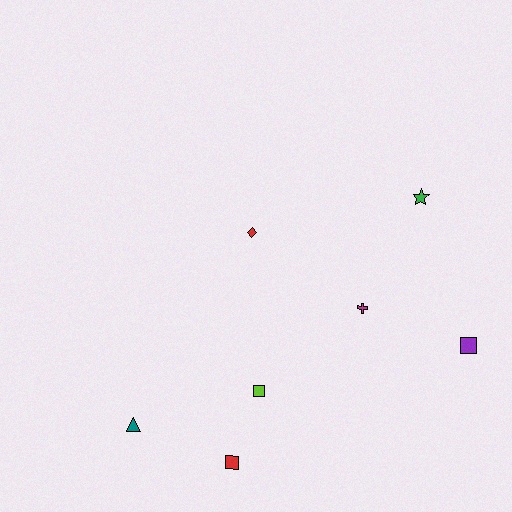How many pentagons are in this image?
There are no pentagons.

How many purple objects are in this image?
There is 1 purple object.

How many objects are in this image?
There are 7 objects.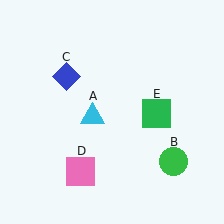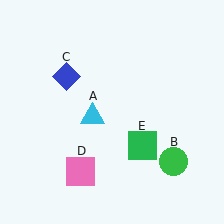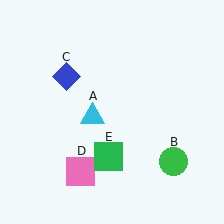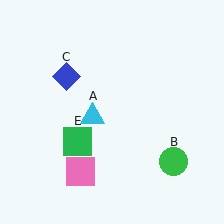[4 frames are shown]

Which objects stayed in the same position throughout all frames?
Cyan triangle (object A) and green circle (object B) and blue diamond (object C) and pink square (object D) remained stationary.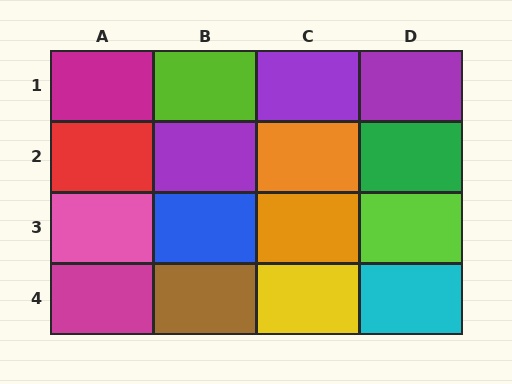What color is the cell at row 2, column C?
Orange.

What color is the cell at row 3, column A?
Pink.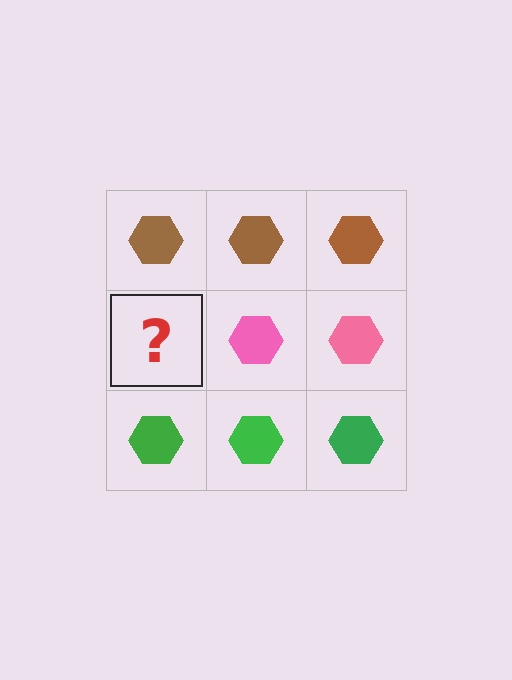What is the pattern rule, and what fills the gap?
The rule is that each row has a consistent color. The gap should be filled with a pink hexagon.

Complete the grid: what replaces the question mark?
The question mark should be replaced with a pink hexagon.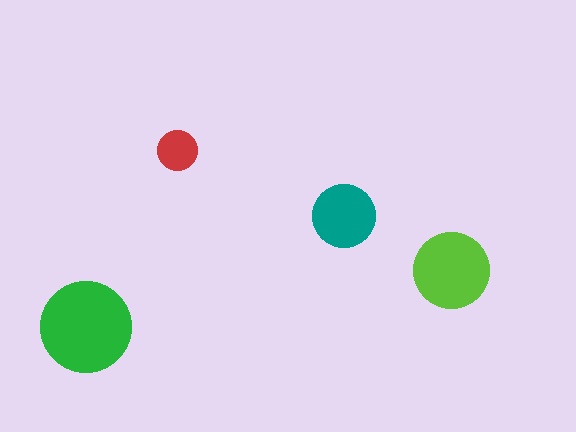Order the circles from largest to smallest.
the green one, the lime one, the teal one, the red one.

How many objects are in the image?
There are 4 objects in the image.